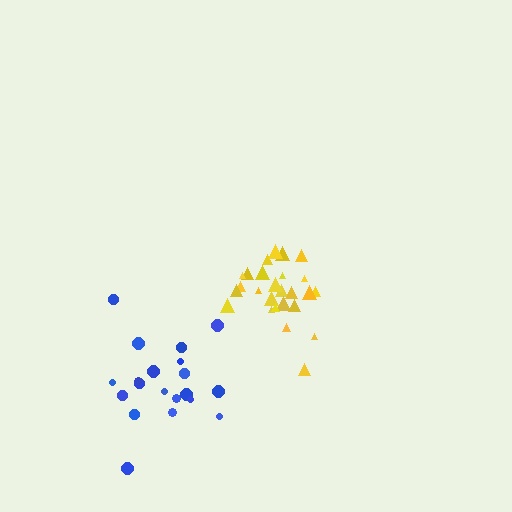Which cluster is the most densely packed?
Yellow.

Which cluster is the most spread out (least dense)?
Blue.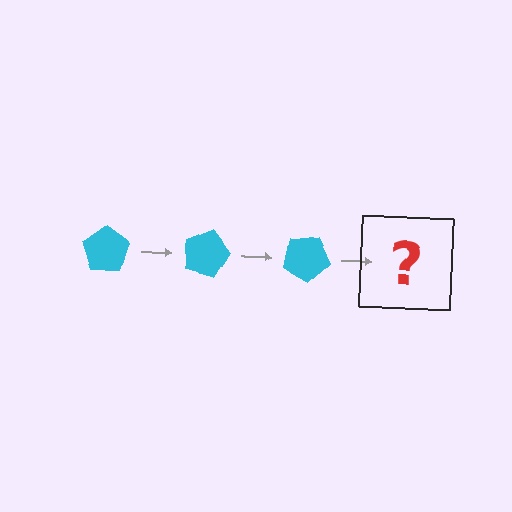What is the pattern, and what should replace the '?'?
The pattern is that the pentagon rotates 15 degrees each step. The '?' should be a cyan pentagon rotated 45 degrees.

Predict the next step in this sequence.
The next step is a cyan pentagon rotated 45 degrees.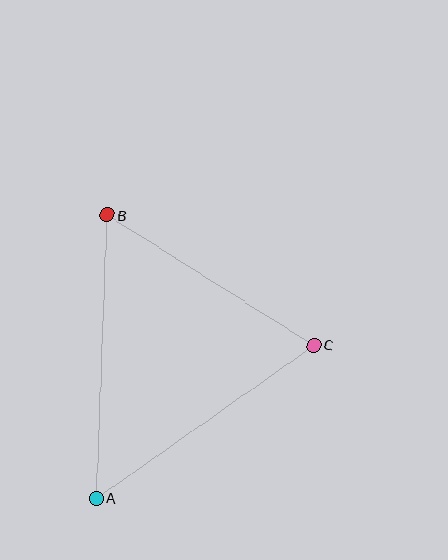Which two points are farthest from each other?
Points A and B are farthest from each other.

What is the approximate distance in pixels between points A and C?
The distance between A and C is approximately 266 pixels.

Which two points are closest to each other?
Points B and C are closest to each other.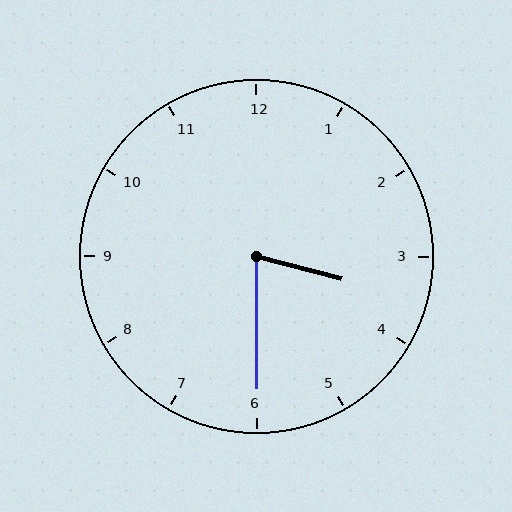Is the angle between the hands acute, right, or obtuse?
It is acute.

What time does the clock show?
3:30.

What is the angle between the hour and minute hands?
Approximately 75 degrees.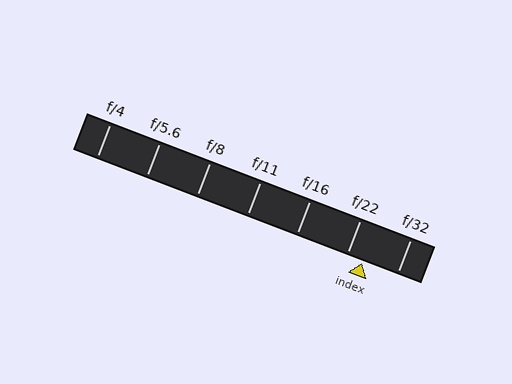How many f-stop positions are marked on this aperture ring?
There are 7 f-stop positions marked.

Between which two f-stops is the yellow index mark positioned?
The index mark is between f/22 and f/32.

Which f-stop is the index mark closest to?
The index mark is closest to f/22.